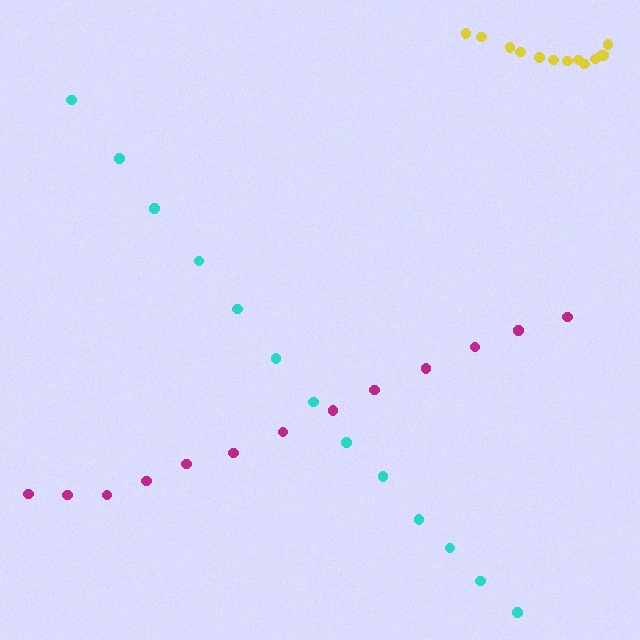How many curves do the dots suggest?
There are 3 distinct paths.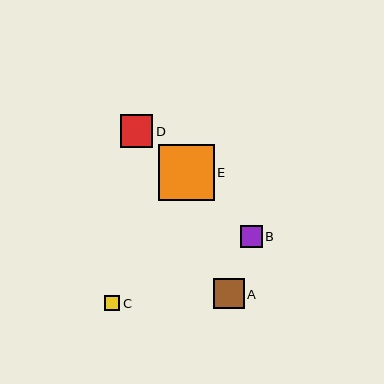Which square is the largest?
Square E is the largest with a size of approximately 56 pixels.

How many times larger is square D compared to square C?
Square D is approximately 2.1 times the size of square C.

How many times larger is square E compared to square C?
Square E is approximately 3.7 times the size of square C.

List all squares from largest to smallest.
From largest to smallest: E, D, A, B, C.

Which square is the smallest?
Square C is the smallest with a size of approximately 15 pixels.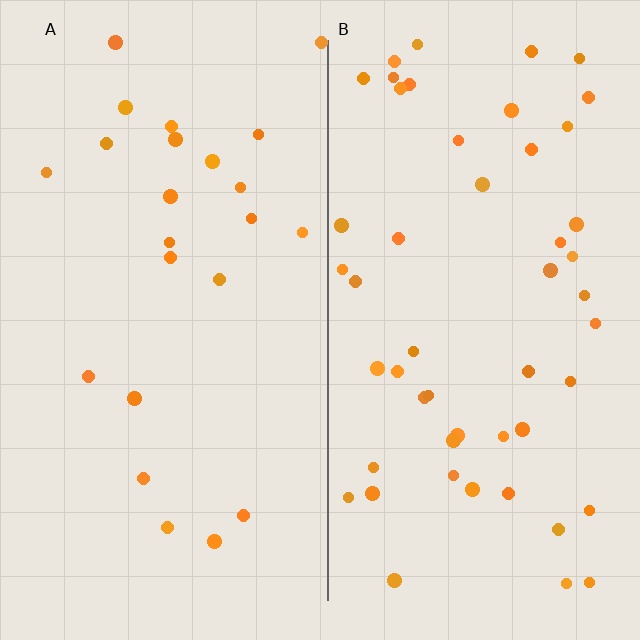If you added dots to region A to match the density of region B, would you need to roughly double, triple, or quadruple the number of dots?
Approximately double.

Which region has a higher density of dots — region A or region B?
B (the right).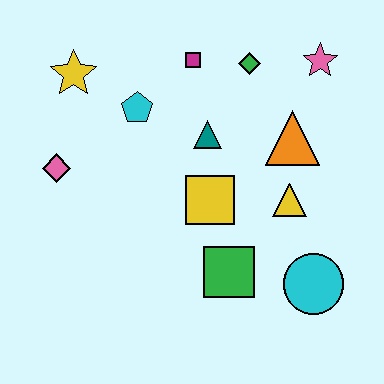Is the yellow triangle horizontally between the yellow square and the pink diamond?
No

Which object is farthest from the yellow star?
The cyan circle is farthest from the yellow star.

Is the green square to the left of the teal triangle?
No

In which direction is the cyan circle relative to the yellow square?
The cyan circle is to the right of the yellow square.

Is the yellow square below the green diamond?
Yes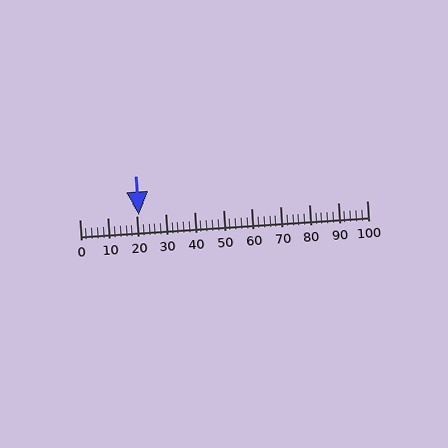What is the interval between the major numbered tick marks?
The major tick marks are spaced 10 units apart.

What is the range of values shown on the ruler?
The ruler shows values from 0 to 100.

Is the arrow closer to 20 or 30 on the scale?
The arrow is closer to 20.